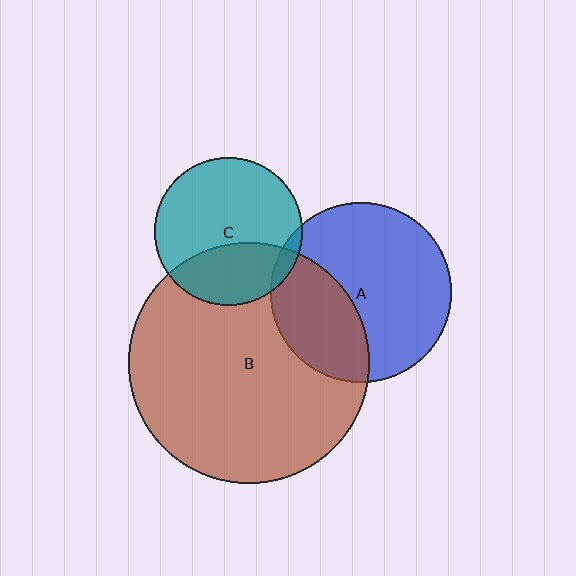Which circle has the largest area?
Circle B (brown).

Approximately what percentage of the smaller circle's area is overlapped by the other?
Approximately 35%.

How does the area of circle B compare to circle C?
Approximately 2.6 times.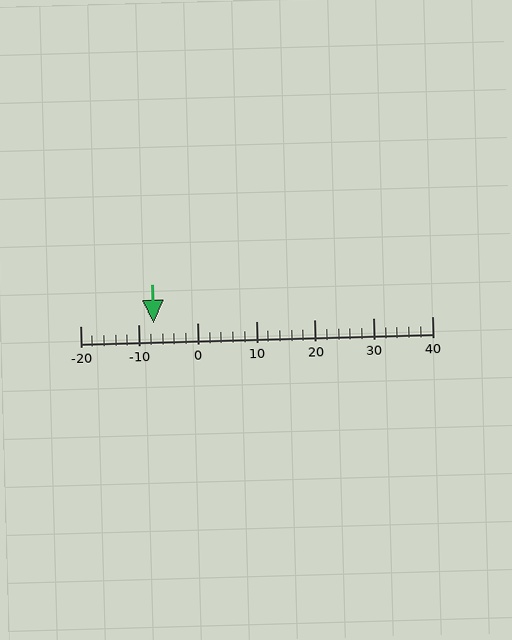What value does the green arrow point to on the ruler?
The green arrow points to approximately -7.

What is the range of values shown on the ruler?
The ruler shows values from -20 to 40.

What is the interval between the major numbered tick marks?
The major tick marks are spaced 10 units apart.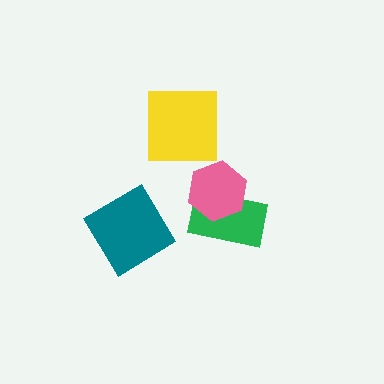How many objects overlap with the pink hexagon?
1 object overlaps with the pink hexagon.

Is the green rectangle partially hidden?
Yes, it is partially covered by another shape.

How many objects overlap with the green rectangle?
1 object overlaps with the green rectangle.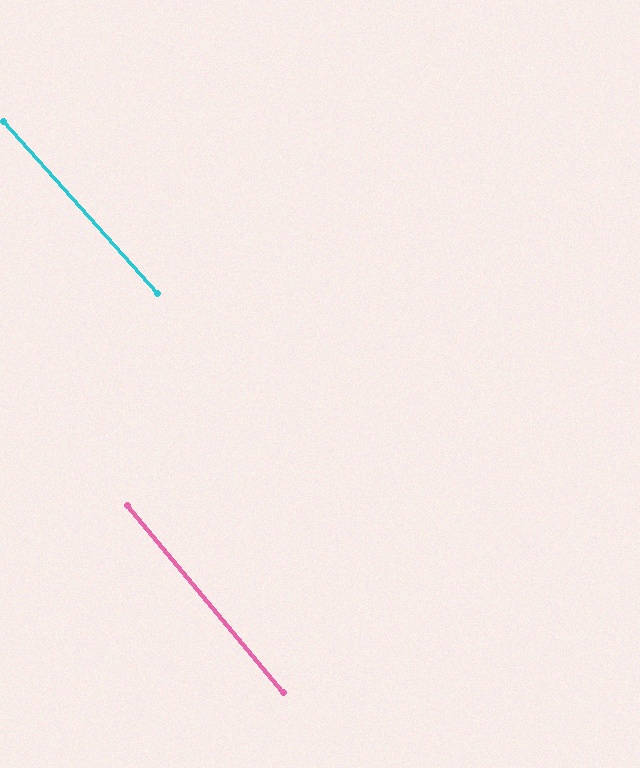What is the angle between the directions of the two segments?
Approximately 2 degrees.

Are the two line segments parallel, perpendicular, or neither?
Parallel — their directions differ by only 1.6°.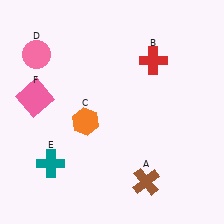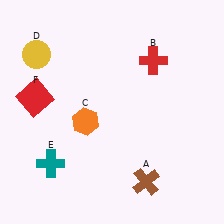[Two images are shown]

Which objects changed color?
D changed from pink to yellow. F changed from pink to red.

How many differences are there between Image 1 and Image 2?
There are 2 differences between the two images.